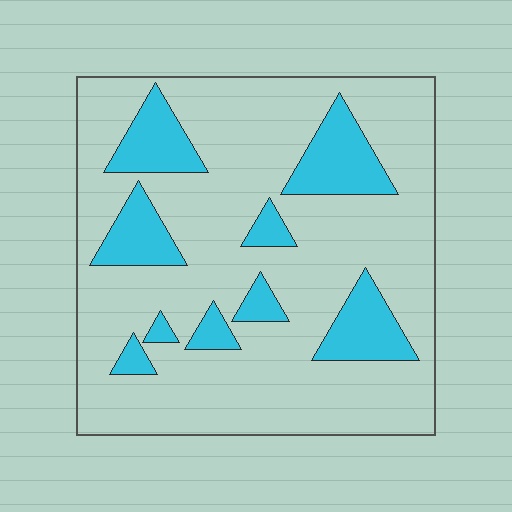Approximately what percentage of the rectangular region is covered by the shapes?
Approximately 20%.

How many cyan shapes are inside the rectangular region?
9.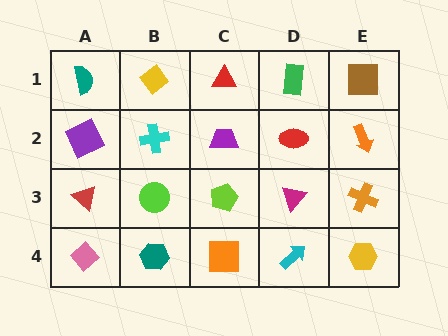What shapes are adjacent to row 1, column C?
A purple trapezoid (row 2, column C), a yellow diamond (row 1, column B), a green rectangle (row 1, column D).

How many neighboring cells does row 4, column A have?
2.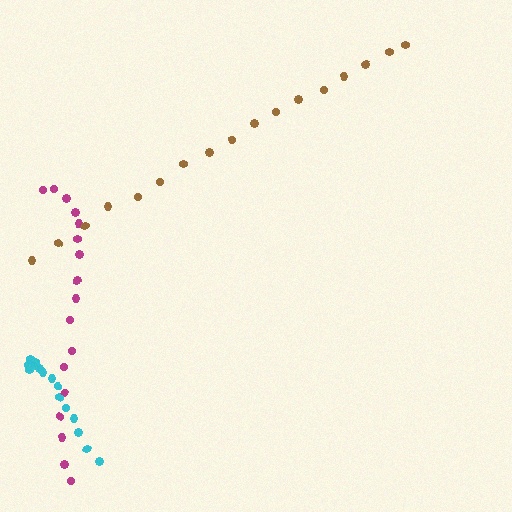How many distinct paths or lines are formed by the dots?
There are 3 distinct paths.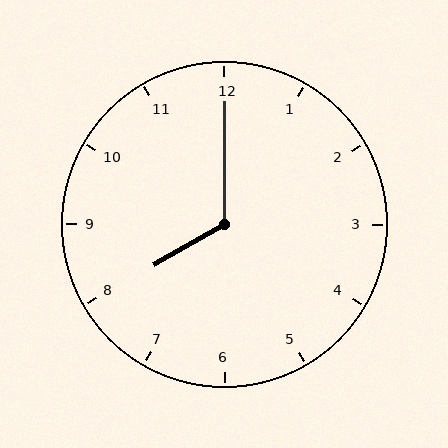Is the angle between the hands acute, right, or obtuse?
It is obtuse.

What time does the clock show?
8:00.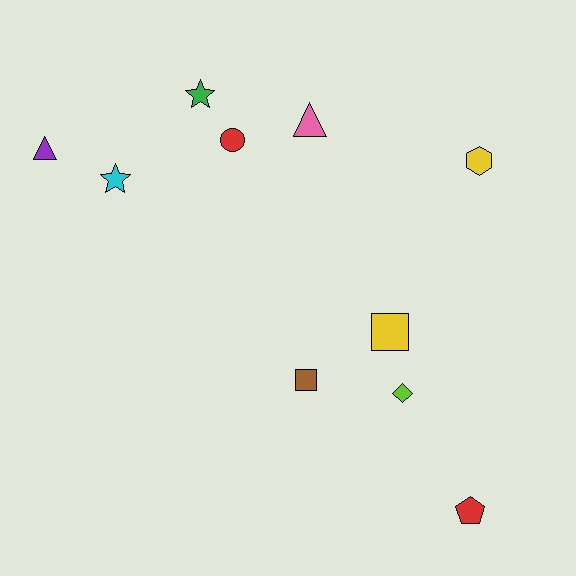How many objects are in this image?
There are 10 objects.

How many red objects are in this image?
There are 2 red objects.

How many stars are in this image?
There are 2 stars.